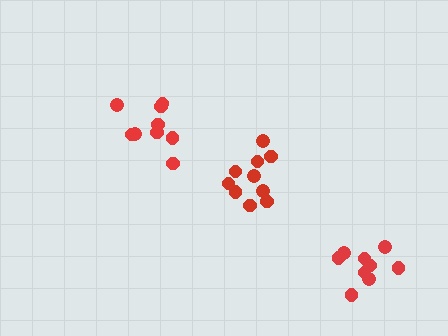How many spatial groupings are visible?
There are 3 spatial groupings.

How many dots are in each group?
Group 1: 9 dots, Group 2: 9 dots, Group 3: 10 dots (28 total).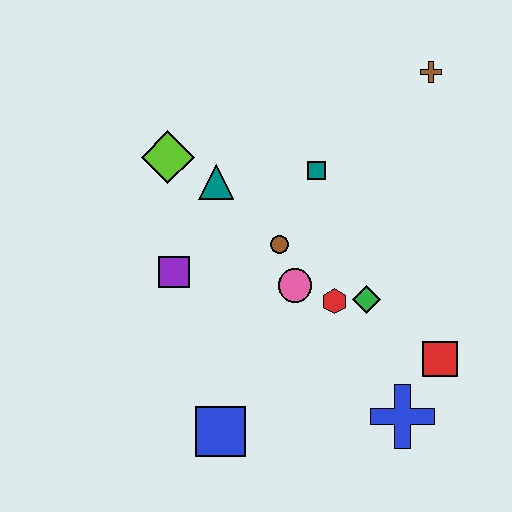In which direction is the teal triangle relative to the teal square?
The teal triangle is to the left of the teal square.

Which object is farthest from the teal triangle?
The blue cross is farthest from the teal triangle.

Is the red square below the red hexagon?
Yes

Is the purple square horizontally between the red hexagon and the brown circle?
No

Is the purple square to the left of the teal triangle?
Yes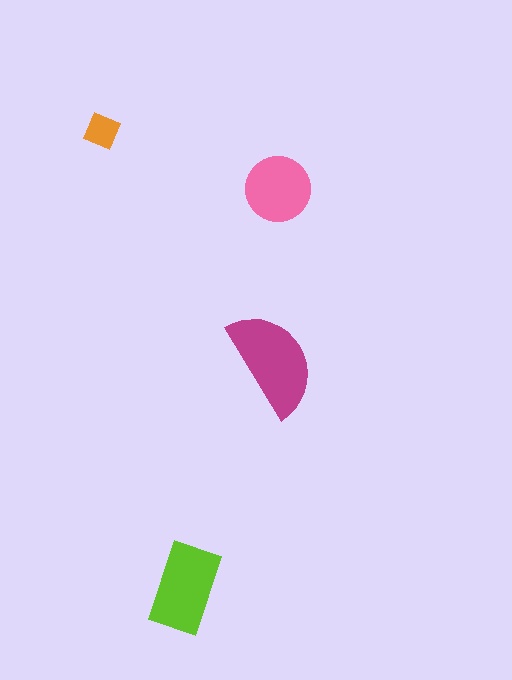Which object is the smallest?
The orange diamond.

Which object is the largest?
The magenta semicircle.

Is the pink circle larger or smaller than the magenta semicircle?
Smaller.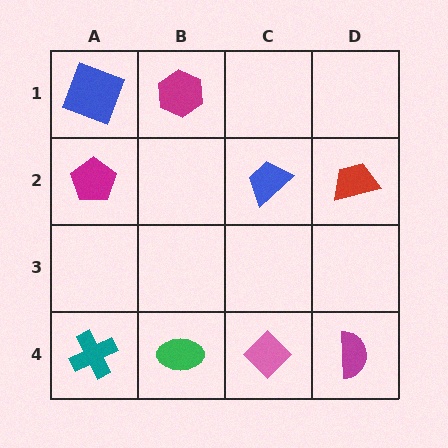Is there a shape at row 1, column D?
No, that cell is empty.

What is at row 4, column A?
A teal cross.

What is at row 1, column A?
A blue square.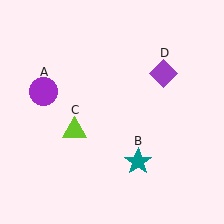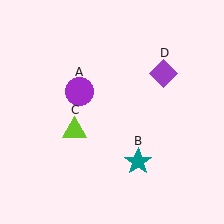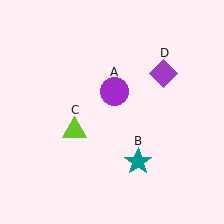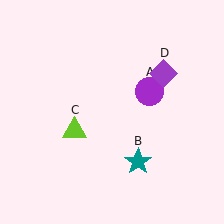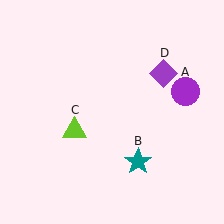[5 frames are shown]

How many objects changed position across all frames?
1 object changed position: purple circle (object A).